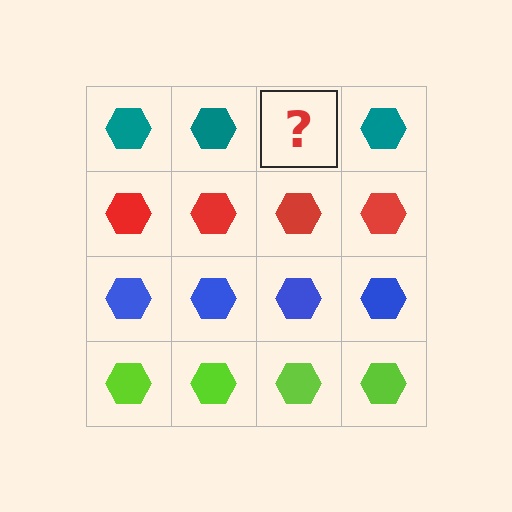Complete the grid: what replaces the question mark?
The question mark should be replaced with a teal hexagon.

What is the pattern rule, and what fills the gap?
The rule is that each row has a consistent color. The gap should be filled with a teal hexagon.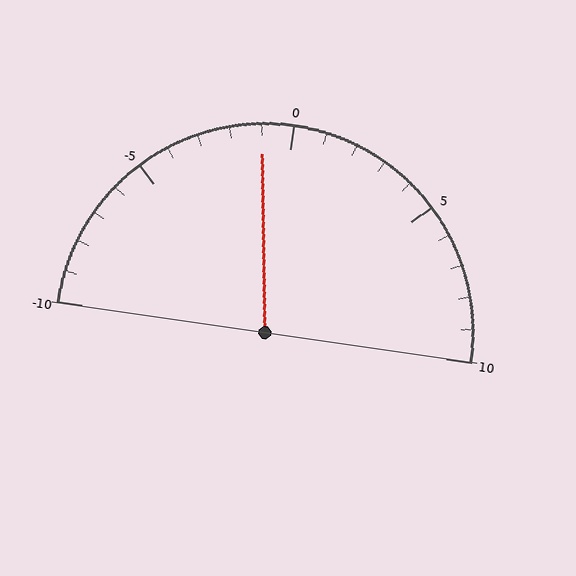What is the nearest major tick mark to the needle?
The nearest major tick mark is 0.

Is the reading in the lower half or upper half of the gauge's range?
The reading is in the lower half of the range (-10 to 10).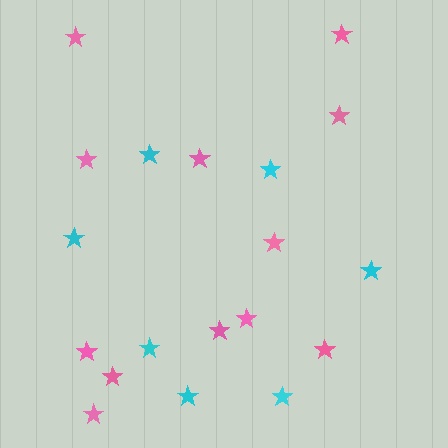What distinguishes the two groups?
There are 2 groups: one group of pink stars (12) and one group of cyan stars (7).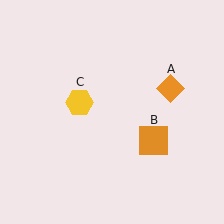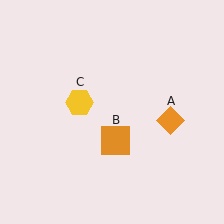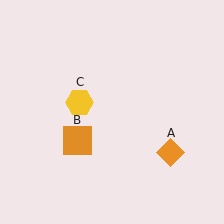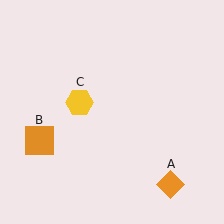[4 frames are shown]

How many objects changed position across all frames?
2 objects changed position: orange diamond (object A), orange square (object B).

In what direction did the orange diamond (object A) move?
The orange diamond (object A) moved down.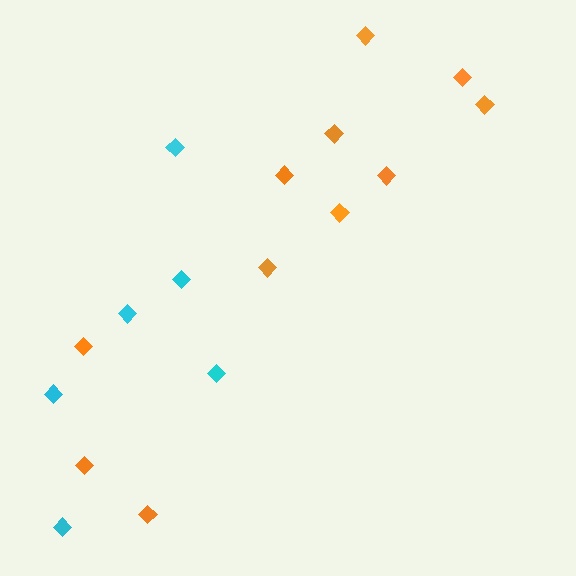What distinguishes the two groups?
There are 2 groups: one group of orange diamonds (11) and one group of cyan diamonds (6).